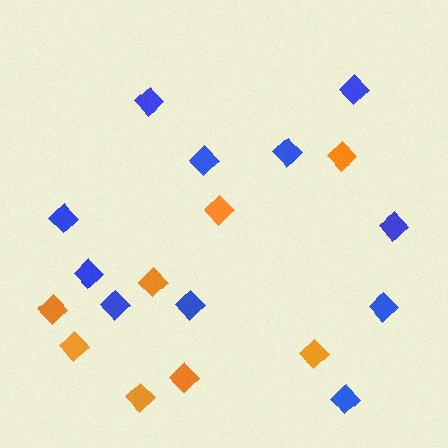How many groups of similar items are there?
There are 2 groups: one group of blue diamonds (11) and one group of orange diamonds (8).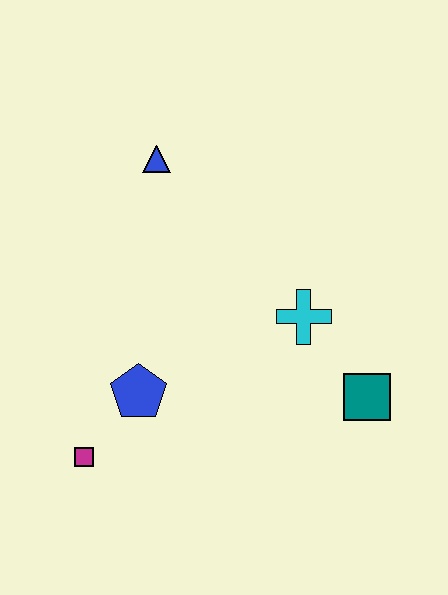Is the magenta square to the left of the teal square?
Yes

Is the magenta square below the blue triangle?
Yes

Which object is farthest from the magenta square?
The blue triangle is farthest from the magenta square.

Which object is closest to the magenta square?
The blue pentagon is closest to the magenta square.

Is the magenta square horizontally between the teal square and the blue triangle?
No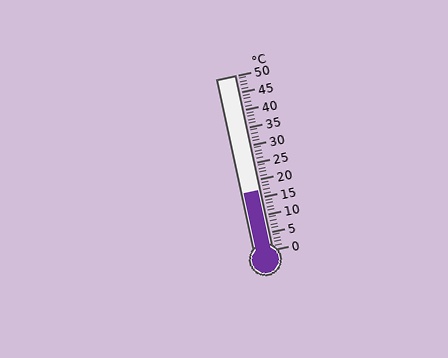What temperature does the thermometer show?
The thermometer shows approximately 17°C.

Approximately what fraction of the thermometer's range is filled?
The thermometer is filled to approximately 35% of its range.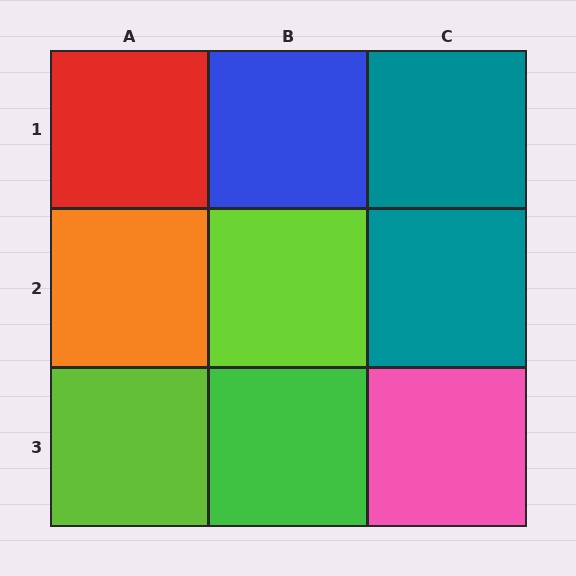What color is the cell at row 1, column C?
Teal.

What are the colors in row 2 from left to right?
Orange, lime, teal.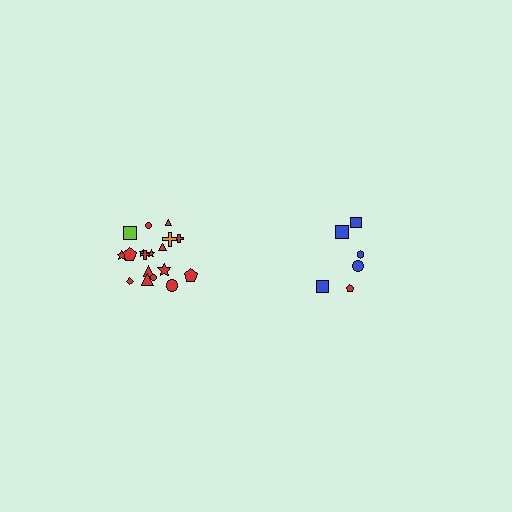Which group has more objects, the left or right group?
The left group.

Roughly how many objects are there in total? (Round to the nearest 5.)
Roughly 25 objects in total.